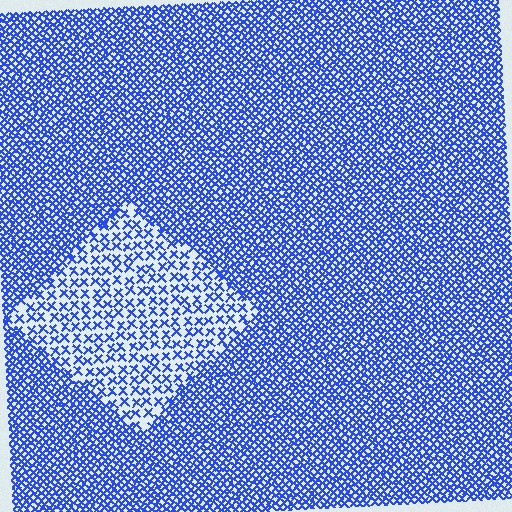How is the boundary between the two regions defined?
The boundary is defined by a change in element density (approximately 2.3x ratio). All elements are the same color, size, and shape.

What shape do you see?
I see a diamond.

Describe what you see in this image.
The image contains small blue elements arranged at two different densities. A diamond-shaped region is visible where the elements are less densely packed than the surrounding area.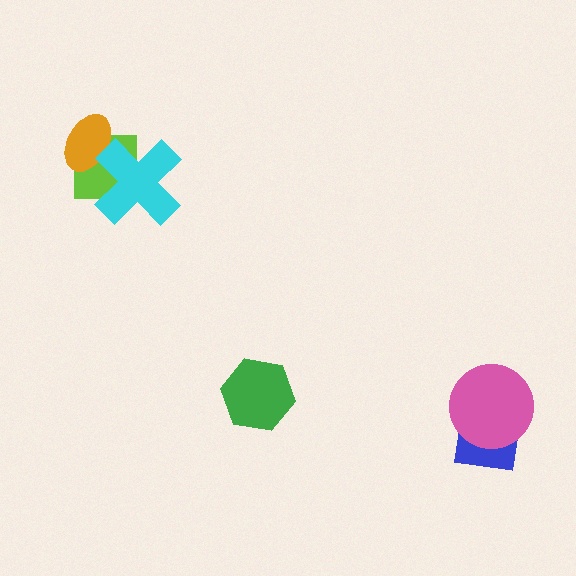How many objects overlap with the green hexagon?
0 objects overlap with the green hexagon.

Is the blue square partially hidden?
Yes, it is partially covered by another shape.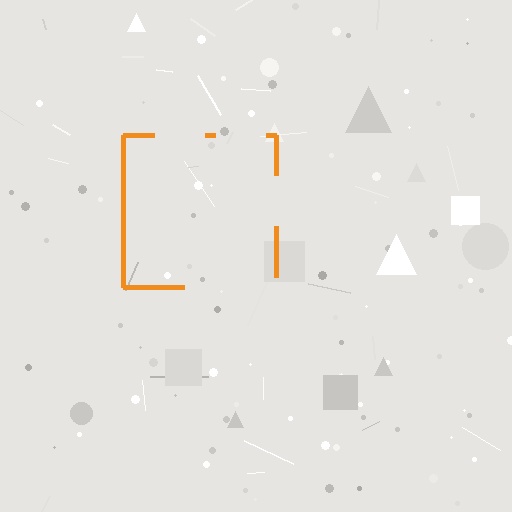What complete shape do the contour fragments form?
The contour fragments form a square.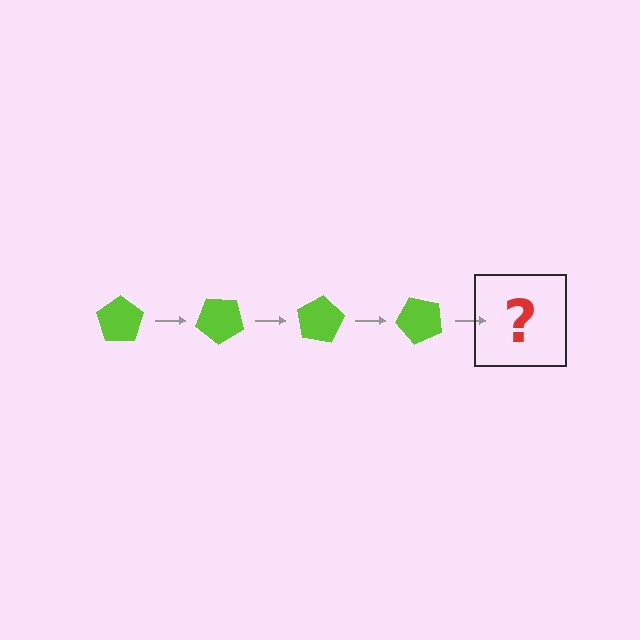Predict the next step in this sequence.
The next step is a lime pentagon rotated 160 degrees.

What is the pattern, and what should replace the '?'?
The pattern is that the pentagon rotates 40 degrees each step. The '?' should be a lime pentagon rotated 160 degrees.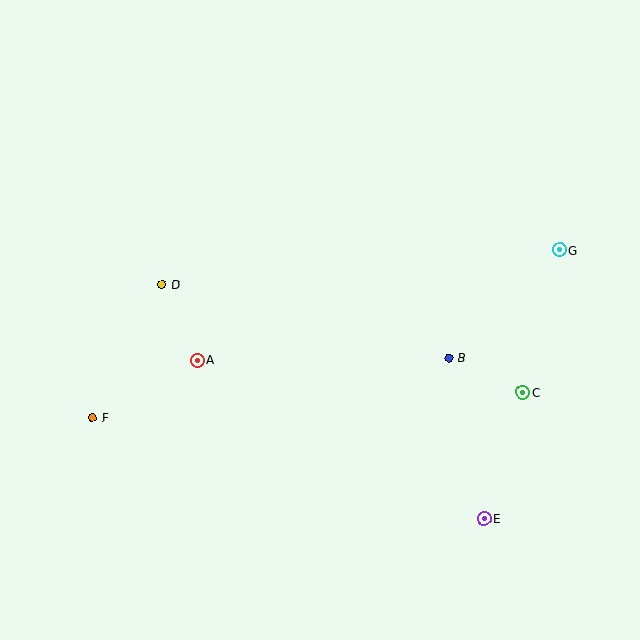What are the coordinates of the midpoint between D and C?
The midpoint between D and C is at (342, 338).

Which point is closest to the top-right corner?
Point G is closest to the top-right corner.